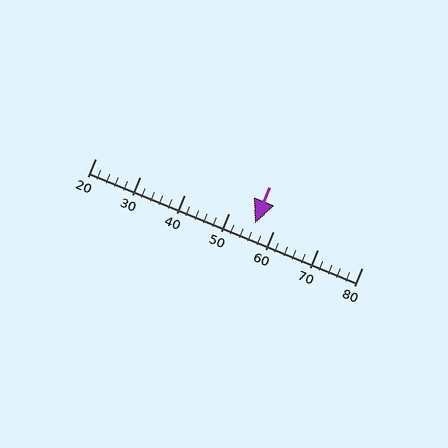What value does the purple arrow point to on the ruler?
The purple arrow points to approximately 56.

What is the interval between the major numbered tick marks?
The major tick marks are spaced 10 units apart.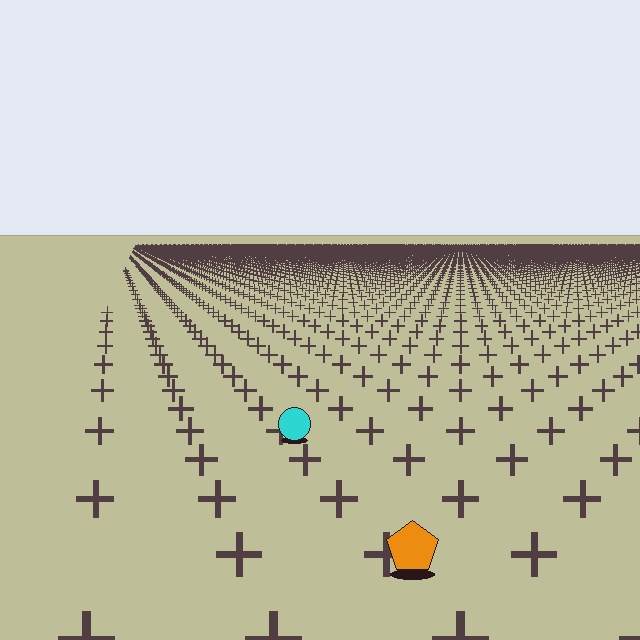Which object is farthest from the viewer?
The cyan circle is farthest from the viewer. It appears smaller and the ground texture around it is denser.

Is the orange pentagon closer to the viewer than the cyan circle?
Yes. The orange pentagon is closer — you can tell from the texture gradient: the ground texture is coarser near it.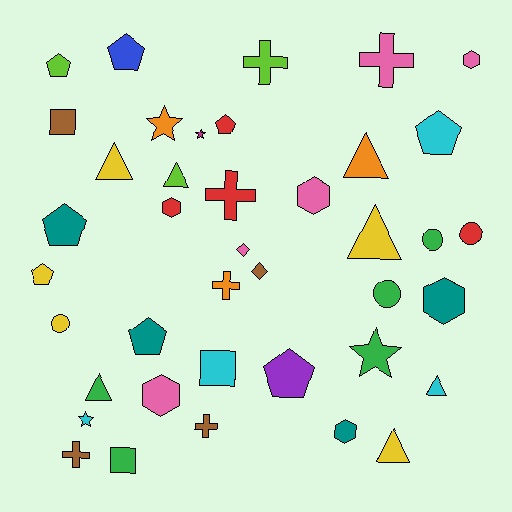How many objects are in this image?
There are 40 objects.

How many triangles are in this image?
There are 7 triangles.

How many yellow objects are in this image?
There are 5 yellow objects.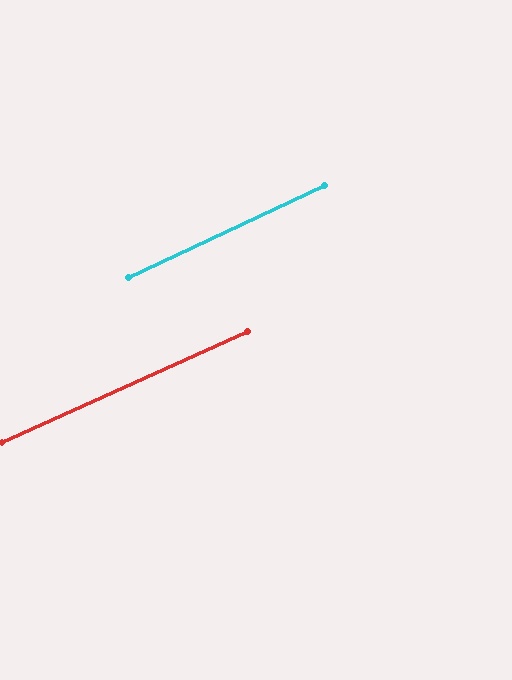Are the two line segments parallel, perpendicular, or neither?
Parallel — their directions differ by only 0.9°.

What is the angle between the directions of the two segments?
Approximately 1 degree.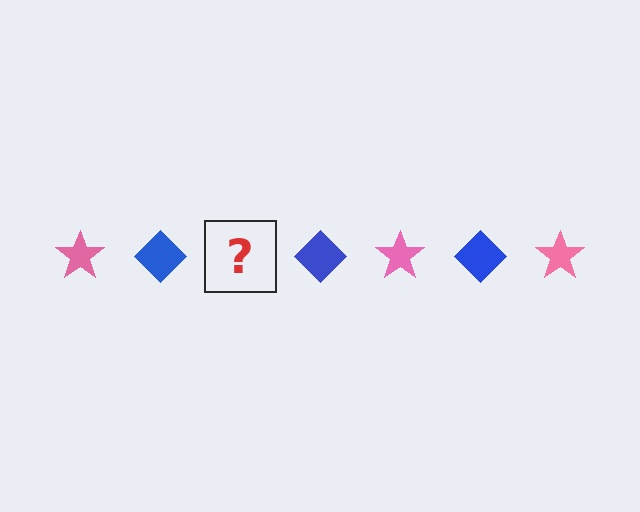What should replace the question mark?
The question mark should be replaced with a pink star.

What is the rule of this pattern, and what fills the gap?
The rule is that the pattern alternates between pink star and blue diamond. The gap should be filled with a pink star.